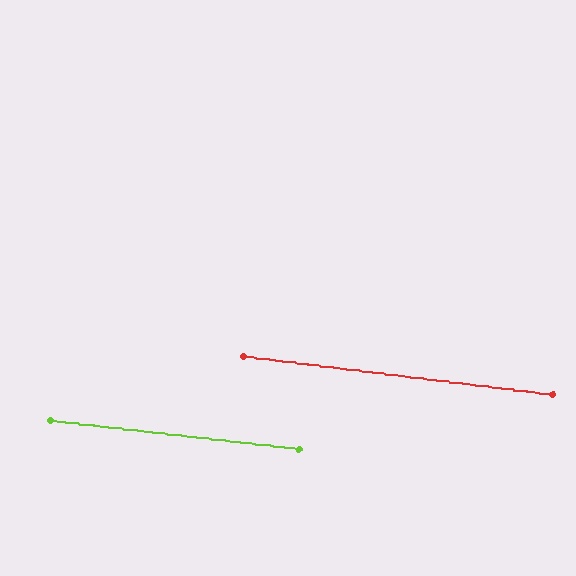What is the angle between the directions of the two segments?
Approximately 1 degree.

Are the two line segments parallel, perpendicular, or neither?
Parallel — their directions differ by only 0.6°.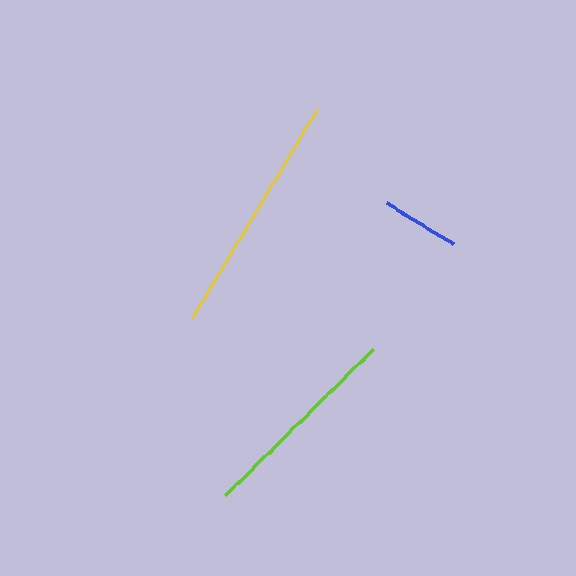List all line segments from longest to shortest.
From longest to shortest: yellow, lime, blue.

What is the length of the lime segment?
The lime segment is approximately 208 pixels long.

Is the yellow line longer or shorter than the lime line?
The yellow line is longer than the lime line.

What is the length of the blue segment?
The blue segment is approximately 79 pixels long.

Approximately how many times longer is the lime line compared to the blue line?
The lime line is approximately 2.6 times the length of the blue line.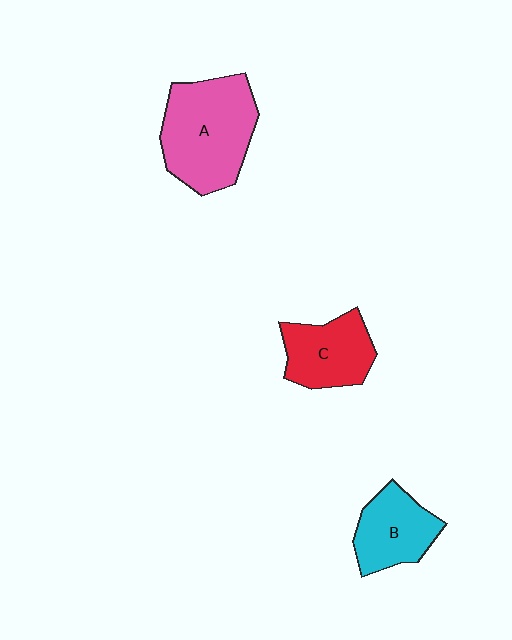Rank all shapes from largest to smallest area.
From largest to smallest: A (pink), C (red), B (cyan).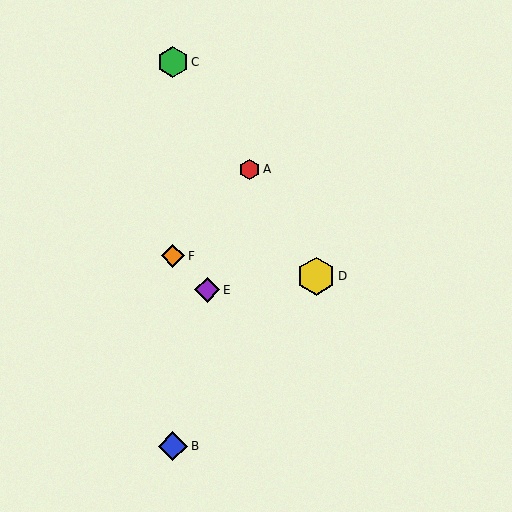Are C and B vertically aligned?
Yes, both are at x≈173.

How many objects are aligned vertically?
3 objects (B, C, F) are aligned vertically.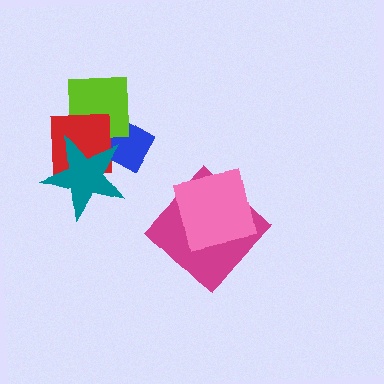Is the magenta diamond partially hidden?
Yes, it is partially covered by another shape.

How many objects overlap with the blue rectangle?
3 objects overlap with the blue rectangle.